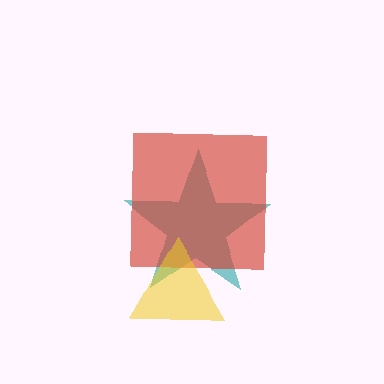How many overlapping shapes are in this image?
There are 3 overlapping shapes in the image.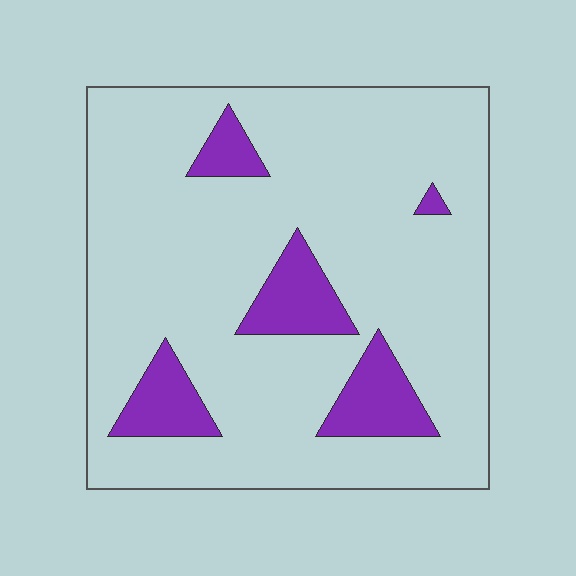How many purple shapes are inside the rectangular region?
5.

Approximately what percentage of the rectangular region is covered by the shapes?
Approximately 15%.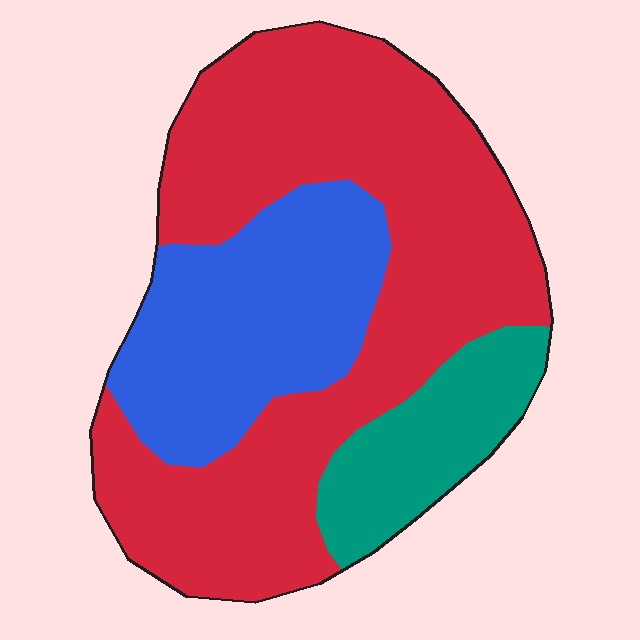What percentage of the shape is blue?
Blue covers about 25% of the shape.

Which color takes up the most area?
Red, at roughly 60%.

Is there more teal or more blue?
Blue.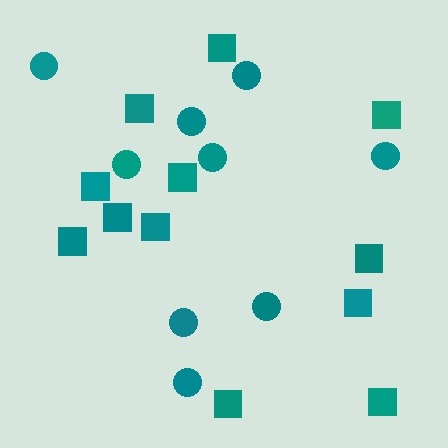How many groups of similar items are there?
There are 2 groups: one group of circles (9) and one group of squares (12).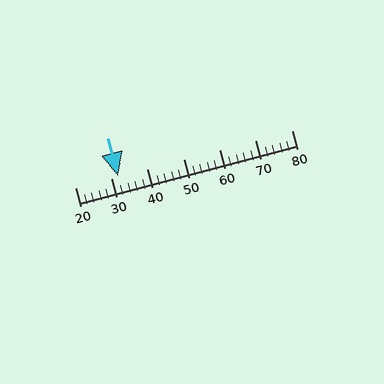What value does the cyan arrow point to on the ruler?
The cyan arrow points to approximately 32.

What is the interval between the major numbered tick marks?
The major tick marks are spaced 10 units apart.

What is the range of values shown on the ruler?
The ruler shows values from 20 to 80.